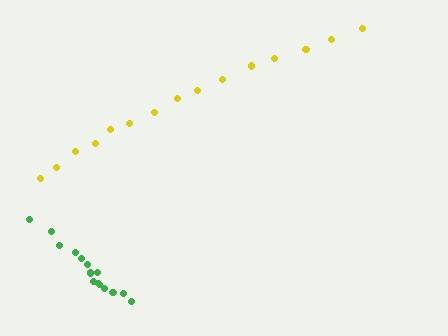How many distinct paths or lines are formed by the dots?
There are 2 distinct paths.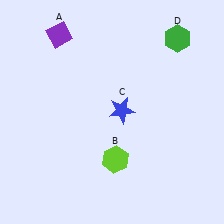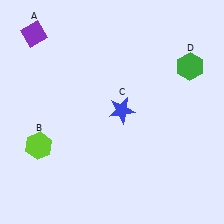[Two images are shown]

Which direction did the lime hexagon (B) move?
The lime hexagon (B) moved left.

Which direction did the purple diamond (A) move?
The purple diamond (A) moved left.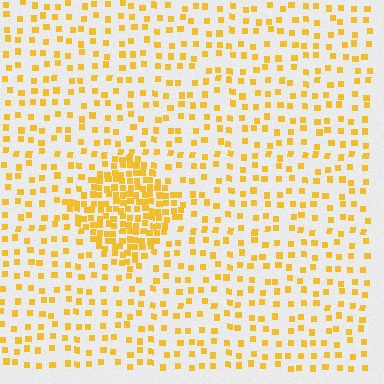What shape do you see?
I see a diamond.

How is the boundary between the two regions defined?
The boundary is defined by a change in element density (approximately 2.8x ratio). All elements are the same color, size, and shape.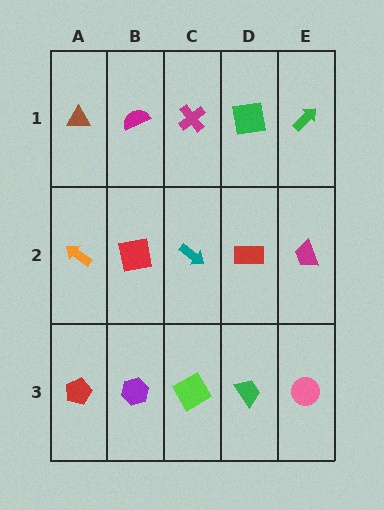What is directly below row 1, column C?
A teal arrow.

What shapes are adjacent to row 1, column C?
A teal arrow (row 2, column C), a magenta semicircle (row 1, column B), a green square (row 1, column D).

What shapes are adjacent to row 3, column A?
An orange arrow (row 2, column A), a purple hexagon (row 3, column B).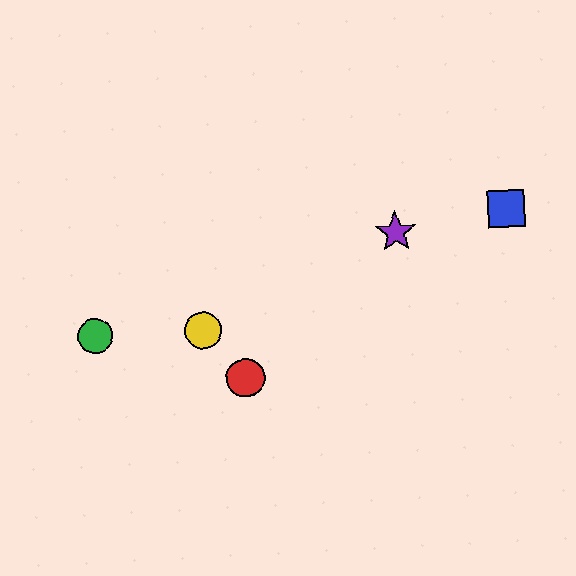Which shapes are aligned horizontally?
The green circle, the yellow circle are aligned horizontally.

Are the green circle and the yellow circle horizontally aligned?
Yes, both are at y≈336.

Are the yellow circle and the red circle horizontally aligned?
No, the yellow circle is at y≈331 and the red circle is at y≈378.